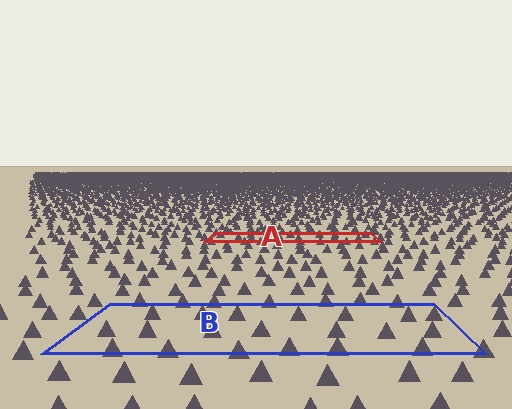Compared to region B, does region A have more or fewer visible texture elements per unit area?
Region A has more texture elements per unit area — they are packed more densely because it is farther away.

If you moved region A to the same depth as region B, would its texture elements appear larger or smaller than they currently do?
They would appear larger. At a closer depth, the same texture elements are projected at a bigger on-screen size.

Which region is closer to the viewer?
Region B is closer. The texture elements there are larger and more spread out.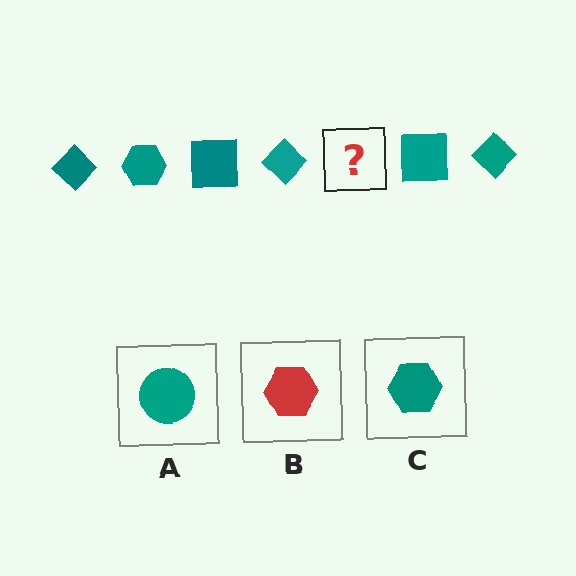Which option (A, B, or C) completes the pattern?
C.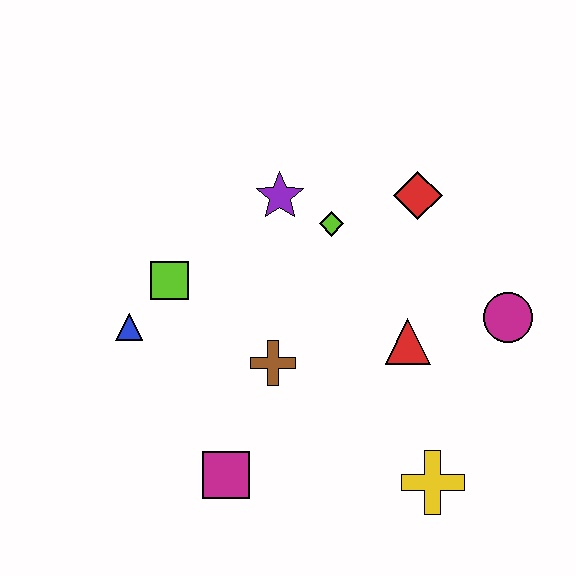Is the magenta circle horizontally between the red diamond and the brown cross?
No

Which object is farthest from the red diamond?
The magenta square is farthest from the red diamond.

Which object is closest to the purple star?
The lime diamond is closest to the purple star.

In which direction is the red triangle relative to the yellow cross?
The red triangle is above the yellow cross.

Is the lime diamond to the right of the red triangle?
No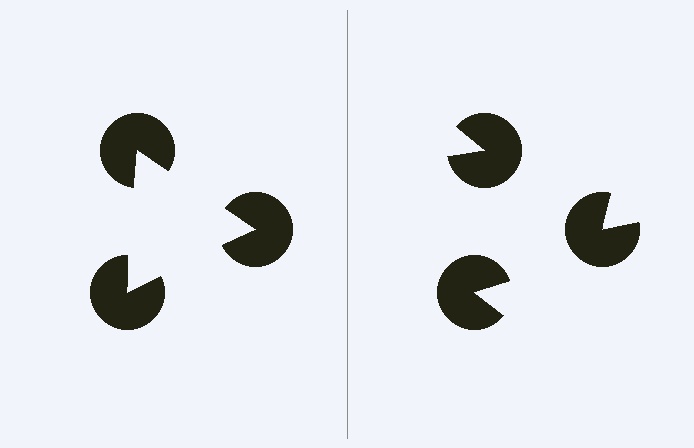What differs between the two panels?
The pac-man discs are positioned identically on both sides; only the wedge orientations differ. On the left they align to a triangle; on the right they are misaligned.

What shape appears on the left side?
An illusory triangle.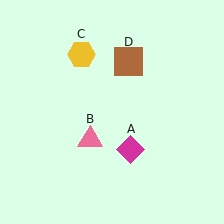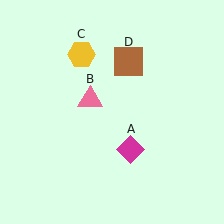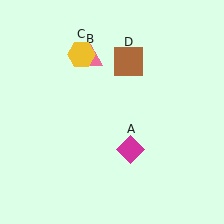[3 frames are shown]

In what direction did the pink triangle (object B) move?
The pink triangle (object B) moved up.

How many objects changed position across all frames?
1 object changed position: pink triangle (object B).